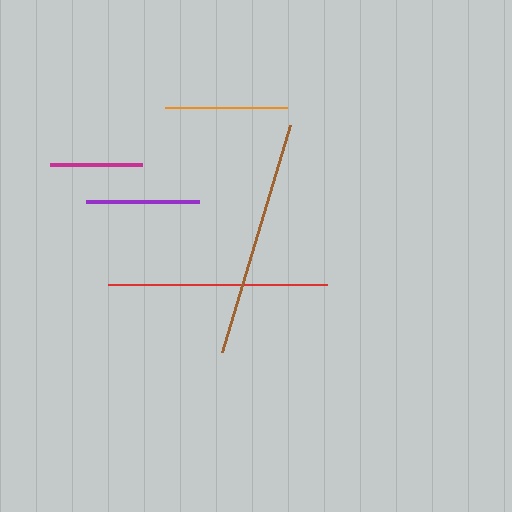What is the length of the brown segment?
The brown segment is approximately 237 pixels long.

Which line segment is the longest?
The brown line is the longest at approximately 237 pixels.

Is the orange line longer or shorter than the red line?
The red line is longer than the orange line.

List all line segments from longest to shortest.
From longest to shortest: brown, red, orange, purple, magenta.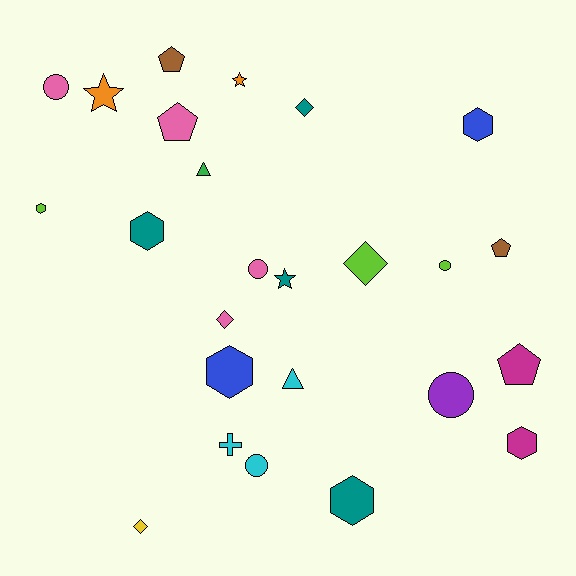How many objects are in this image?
There are 25 objects.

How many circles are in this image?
There are 5 circles.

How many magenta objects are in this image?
There are 2 magenta objects.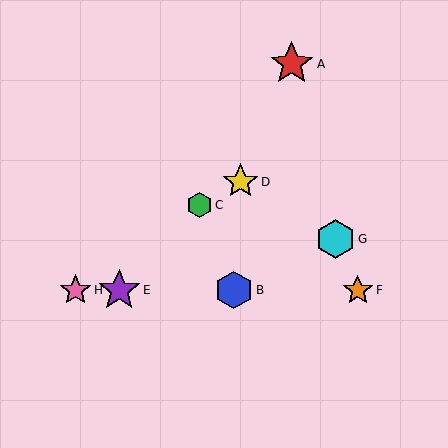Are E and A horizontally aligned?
No, E is at y≈290 and A is at y≈64.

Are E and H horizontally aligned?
Yes, both are at y≈290.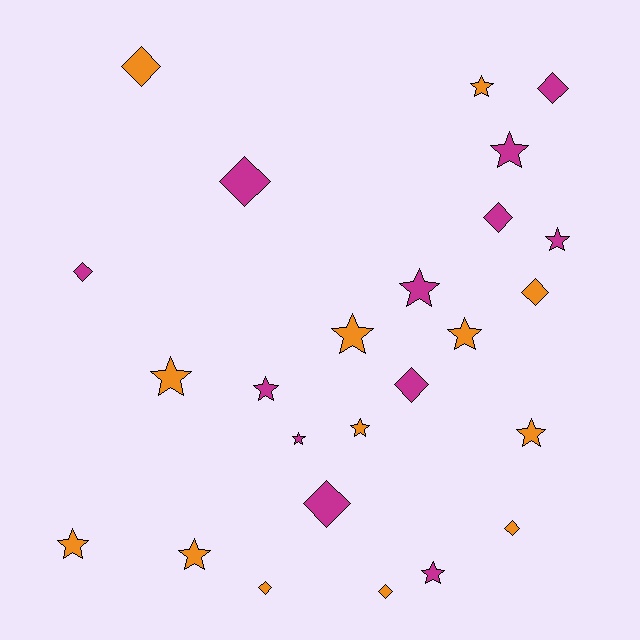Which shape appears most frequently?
Star, with 14 objects.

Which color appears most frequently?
Orange, with 13 objects.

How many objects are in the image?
There are 25 objects.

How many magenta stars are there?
There are 6 magenta stars.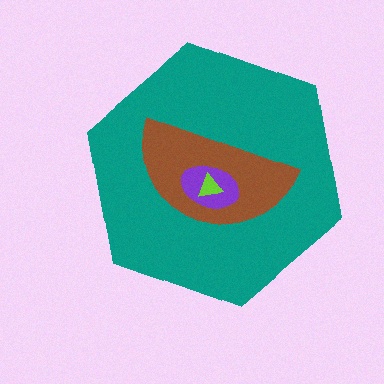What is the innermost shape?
The lime triangle.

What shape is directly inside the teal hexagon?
The brown semicircle.